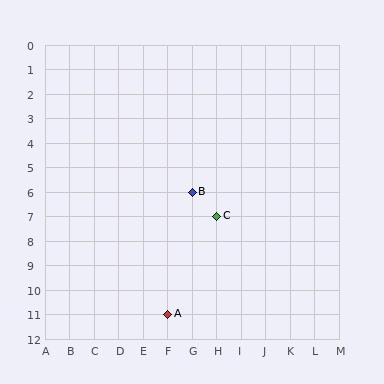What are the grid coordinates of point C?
Point C is at grid coordinates (H, 7).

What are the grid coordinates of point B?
Point B is at grid coordinates (G, 6).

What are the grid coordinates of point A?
Point A is at grid coordinates (F, 11).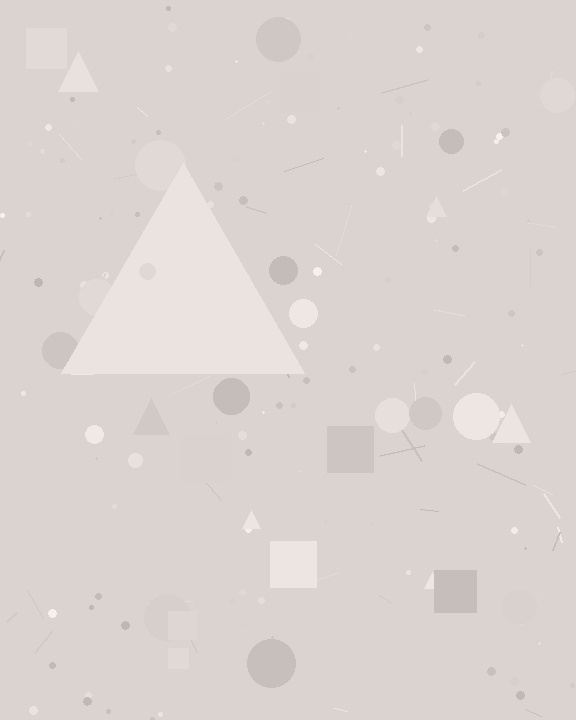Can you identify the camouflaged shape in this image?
The camouflaged shape is a triangle.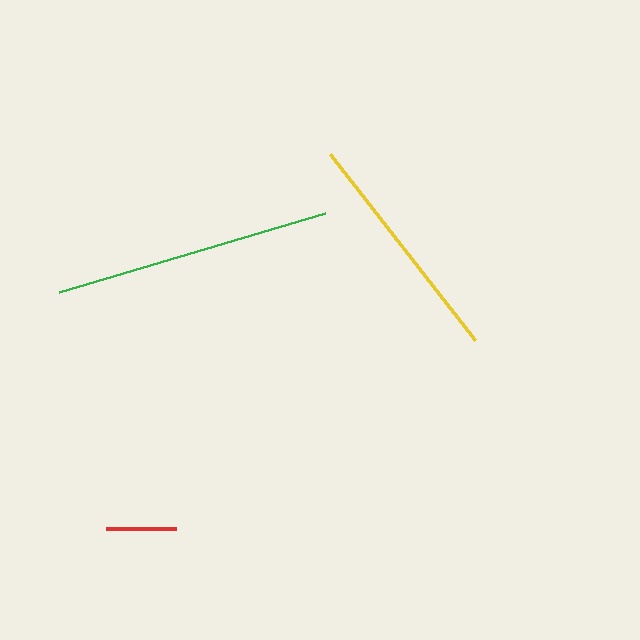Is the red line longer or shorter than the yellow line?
The yellow line is longer than the red line.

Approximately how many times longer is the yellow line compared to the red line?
The yellow line is approximately 3.4 times the length of the red line.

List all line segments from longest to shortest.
From longest to shortest: green, yellow, red.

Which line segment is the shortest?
The red line is the shortest at approximately 70 pixels.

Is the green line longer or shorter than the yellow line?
The green line is longer than the yellow line.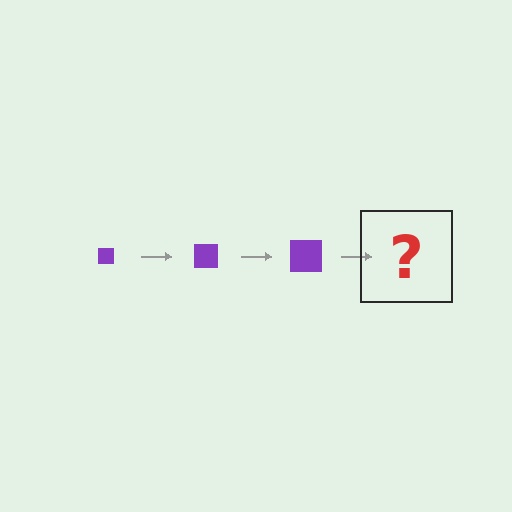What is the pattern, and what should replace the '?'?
The pattern is that the square gets progressively larger each step. The '?' should be a purple square, larger than the previous one.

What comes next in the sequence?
The next element should be a purple square, larger than the previous one.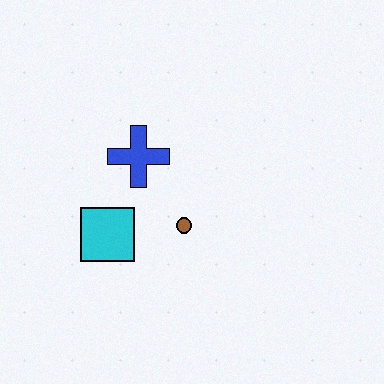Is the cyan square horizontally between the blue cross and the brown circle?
No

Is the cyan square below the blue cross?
Yes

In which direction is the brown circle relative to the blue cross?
The brown circle is below the blue cross.